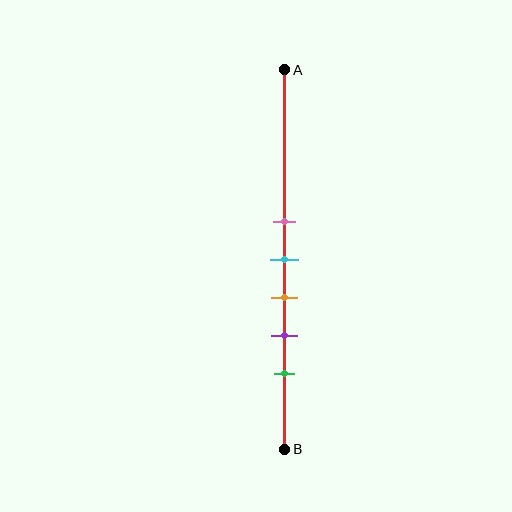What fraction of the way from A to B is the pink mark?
The pink mark is approximately 40% (0.4) of the way from A to B.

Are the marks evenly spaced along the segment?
Yes, the marks are approximately evenly spaced.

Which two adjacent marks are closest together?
The pink and cyan marks are the closest adjacent pair.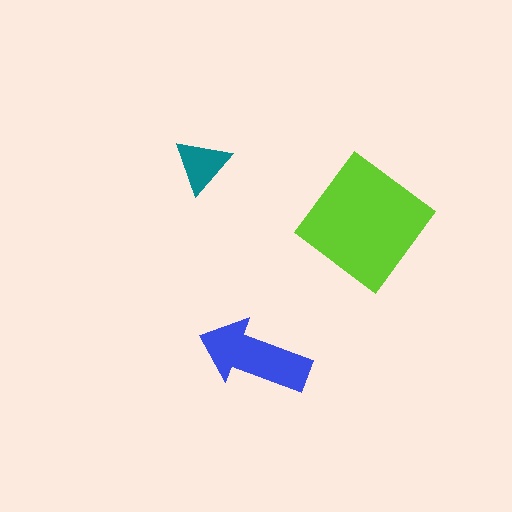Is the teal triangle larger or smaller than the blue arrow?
Smaller.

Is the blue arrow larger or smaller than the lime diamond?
Smaller.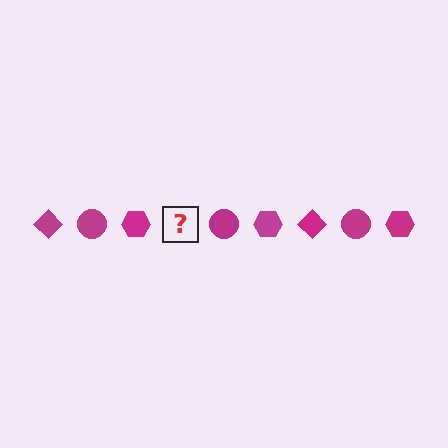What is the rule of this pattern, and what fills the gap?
The rule is that the pattern cycles through diamond, circle, hexagon shapes in magenta. The gap should be filled with a magenta diamond.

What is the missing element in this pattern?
The missing element is a magenta diamond.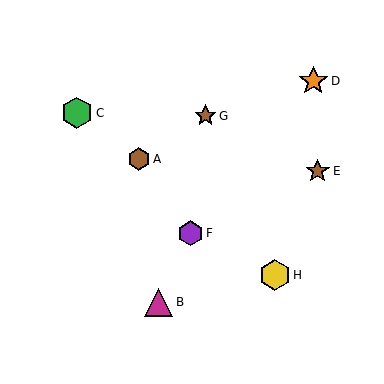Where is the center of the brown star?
The center of the brown star is at (205, 116).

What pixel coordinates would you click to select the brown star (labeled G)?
Click at (205, 116) to select the brown star G.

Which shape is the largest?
The green hexagon (labeled C) is the largest.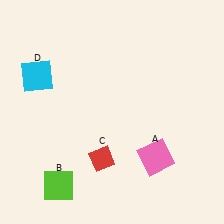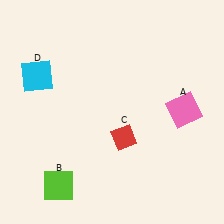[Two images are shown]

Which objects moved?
The objects that moved are: the pink square (A), the red diamond (C).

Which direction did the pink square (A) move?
The pink square (A) moved up.